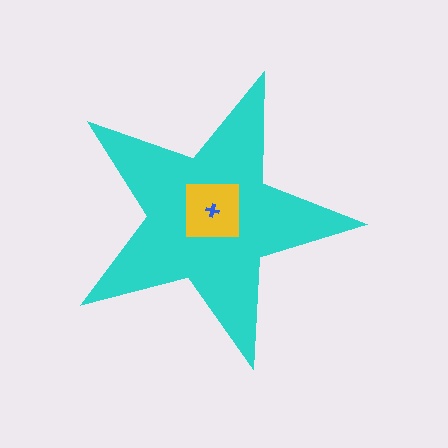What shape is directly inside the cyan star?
The yellow square.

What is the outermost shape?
The cyan star.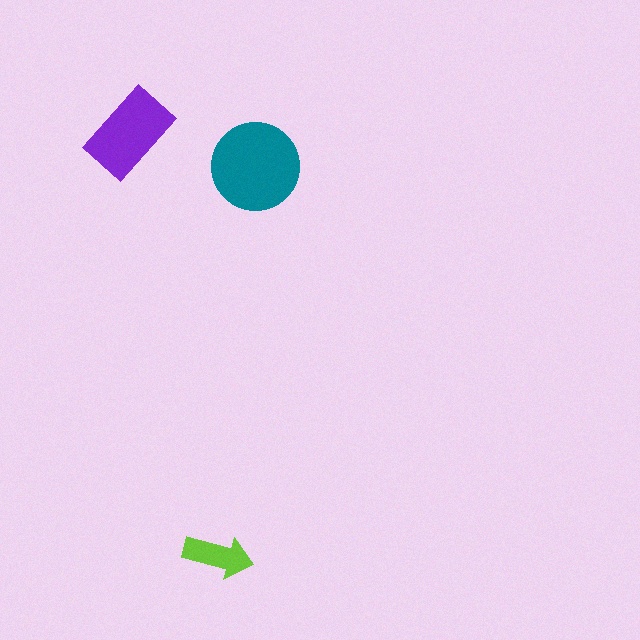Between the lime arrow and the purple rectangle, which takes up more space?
The purple rectangle.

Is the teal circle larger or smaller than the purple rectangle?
Larger.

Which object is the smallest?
The lime arrow.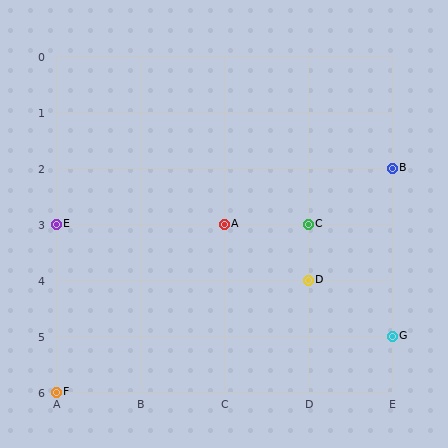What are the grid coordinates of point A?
Point A is at grid coordinates (C, 3).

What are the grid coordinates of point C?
Point C is at grid coordinates (D, 3).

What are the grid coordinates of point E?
Point E is at grid coordinates (A, 3).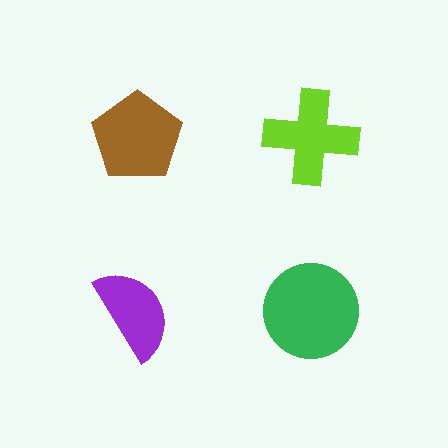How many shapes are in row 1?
2 shapes.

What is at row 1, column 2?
A lime cross.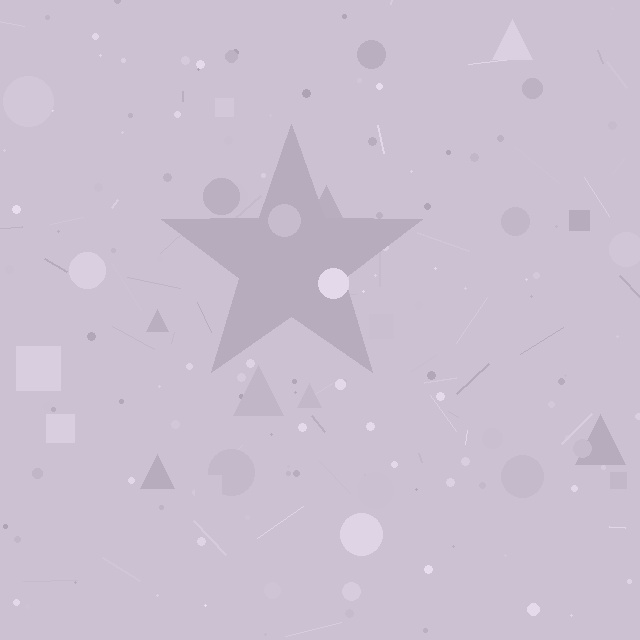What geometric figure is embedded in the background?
A star is embedded in the background.